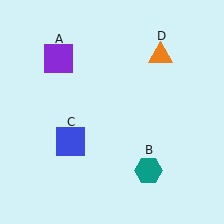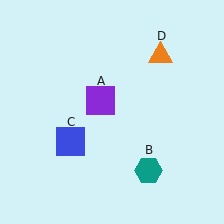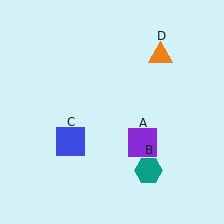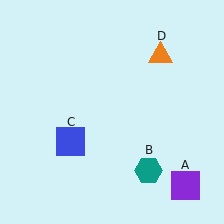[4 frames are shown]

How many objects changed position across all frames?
1 object changed position: purple square (object A).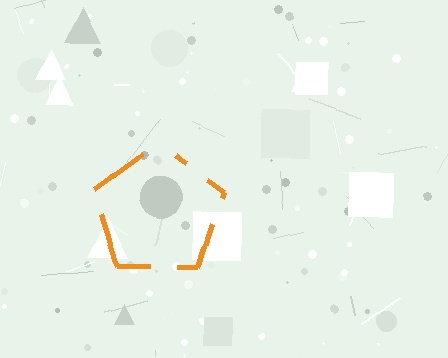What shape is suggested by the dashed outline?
The dashed outline suggests a pentagon.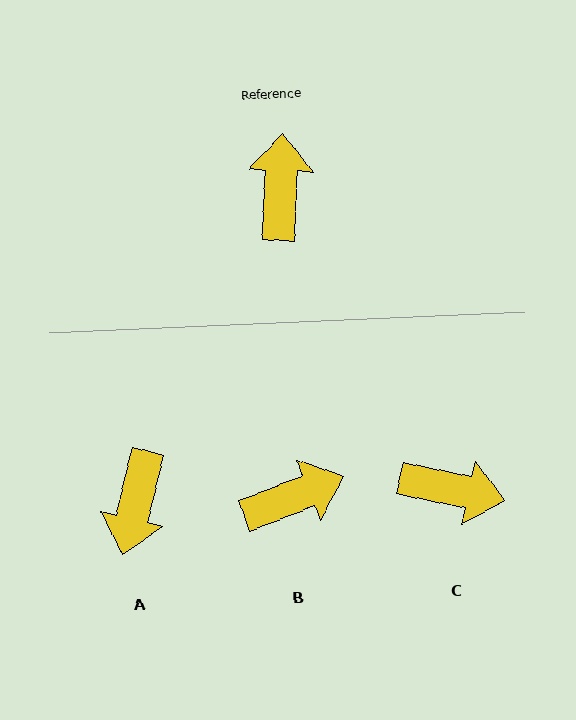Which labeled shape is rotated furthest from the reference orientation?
A, about 169 degrees away.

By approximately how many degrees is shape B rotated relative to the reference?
Approximately 66 degrees clockwise.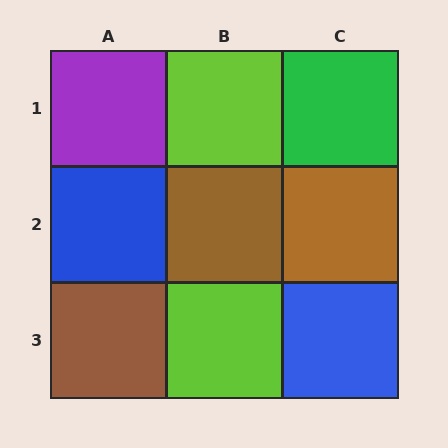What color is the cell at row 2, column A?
Blue.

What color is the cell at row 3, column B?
Lime.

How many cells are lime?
2 cells are lime.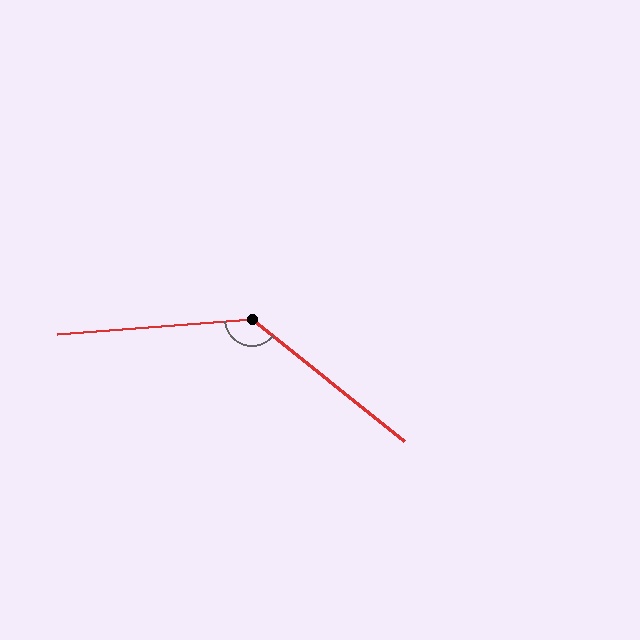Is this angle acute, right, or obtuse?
It is obtuse.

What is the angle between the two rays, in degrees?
Approximately 137 degrees.